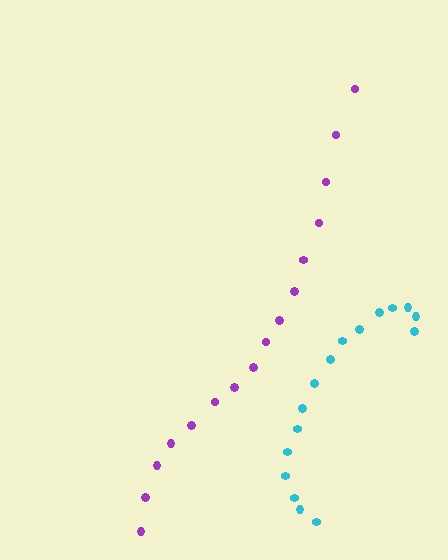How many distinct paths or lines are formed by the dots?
There are 2 distinct paths.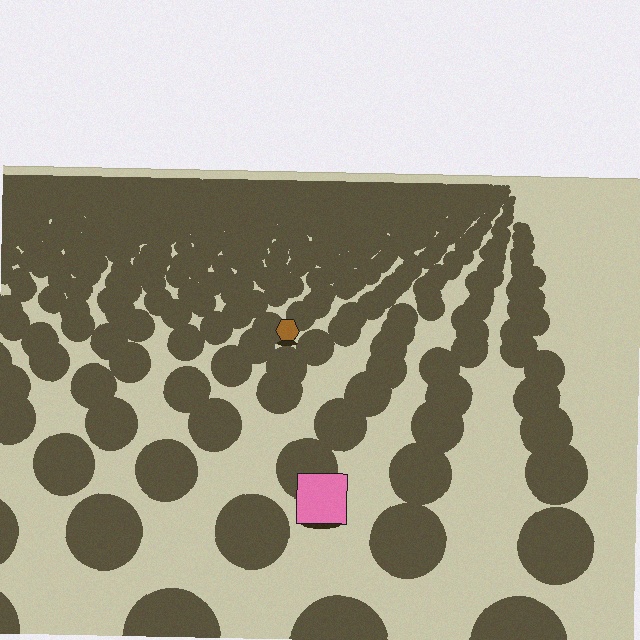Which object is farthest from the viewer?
The brown hexagon is farthest from the viewer. It appears smaller and the ground texture around it is denser.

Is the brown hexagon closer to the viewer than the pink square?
No. The pink square is closer — you can tell from the texture gradient: the ground texture is coarser near it.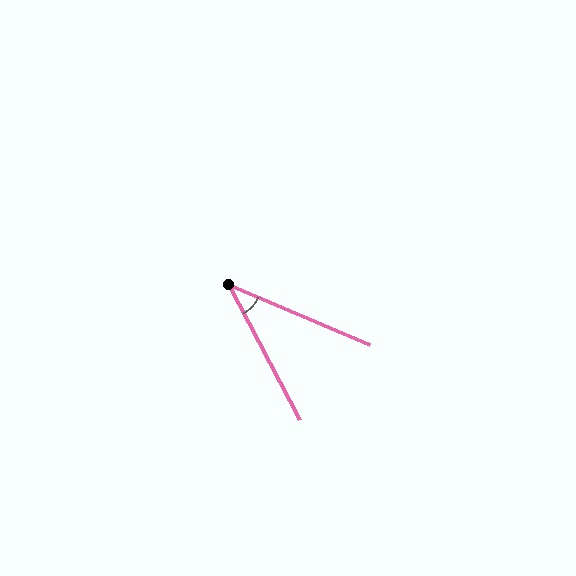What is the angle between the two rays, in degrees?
Approximately 39 degrees.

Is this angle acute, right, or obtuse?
It is acute.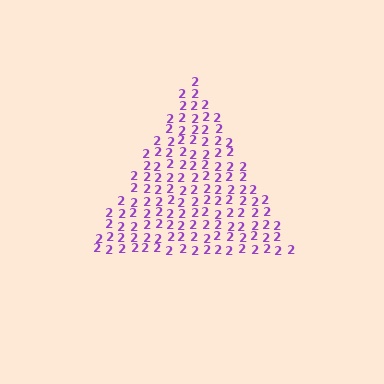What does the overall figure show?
The overall figure shows a triangle.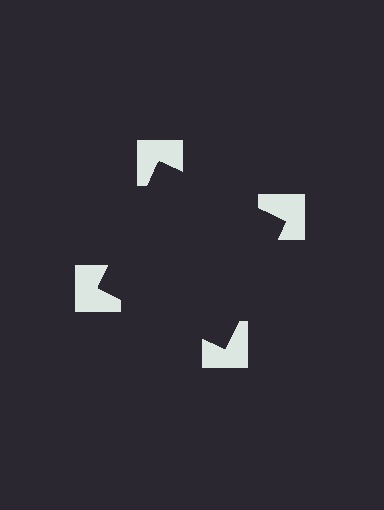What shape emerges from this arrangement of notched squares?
An illusory square — its edges are inferred from the aligned wedge cuts in the notched squares, not physically drawn.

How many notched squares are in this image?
There are 4 — one at each vertex of the illusory square.